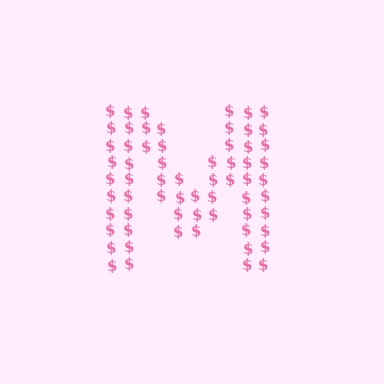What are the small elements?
The small elements are dollar signs.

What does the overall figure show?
The overall figure shows the letter M.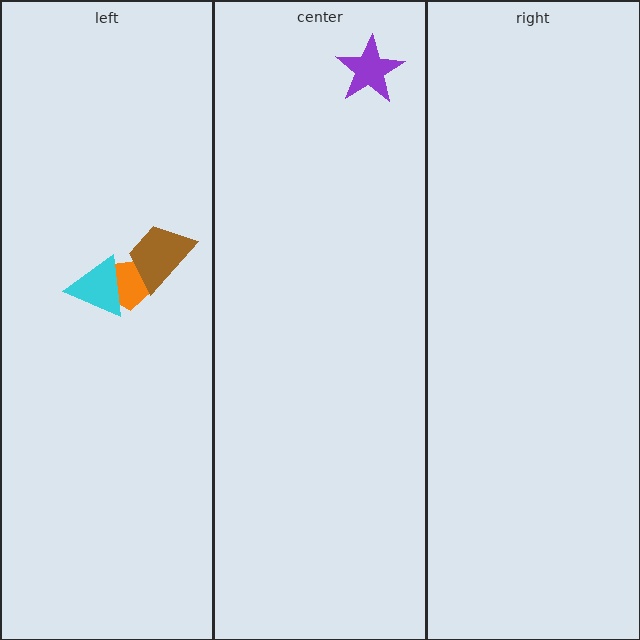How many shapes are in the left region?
3.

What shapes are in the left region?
The orange pentagon, the cyan triangle, the brown trapezoid.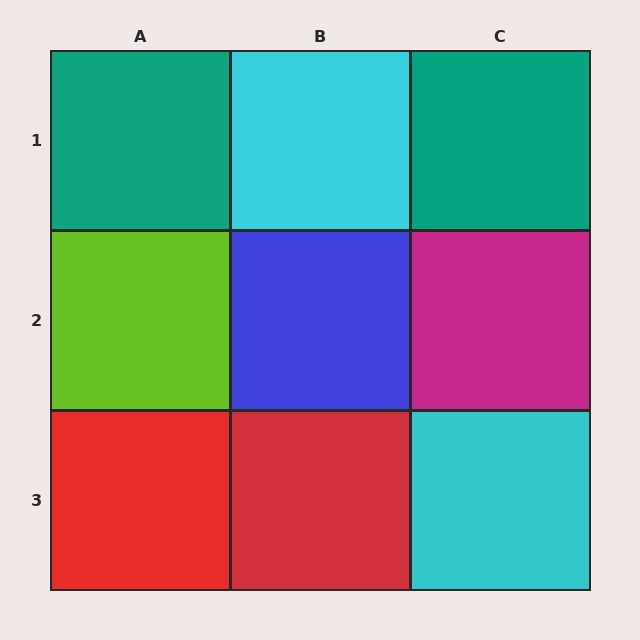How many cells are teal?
2 cells are teal.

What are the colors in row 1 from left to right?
Teal, cyan, teal.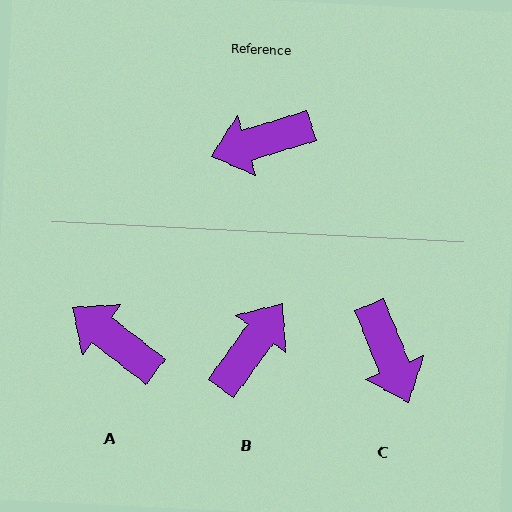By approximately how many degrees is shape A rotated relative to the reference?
Approximately 54 degrees clockwise.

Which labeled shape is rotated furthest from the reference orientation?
B, about 143 degrees away.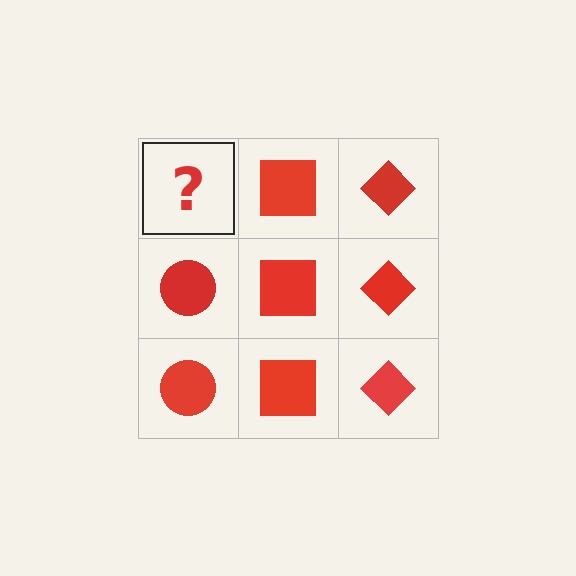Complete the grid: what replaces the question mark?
The question mark should be replaced with a red circle.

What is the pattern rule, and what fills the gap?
The rule is that each column has a consistent shape. The gap should be filled with a red circle.